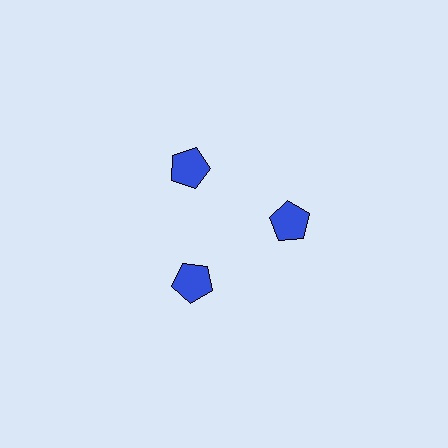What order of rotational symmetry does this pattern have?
This pattern has 3-fold rotational symmetry.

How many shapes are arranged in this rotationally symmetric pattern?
There are 3 shapes, arranged in 3 groups of 1.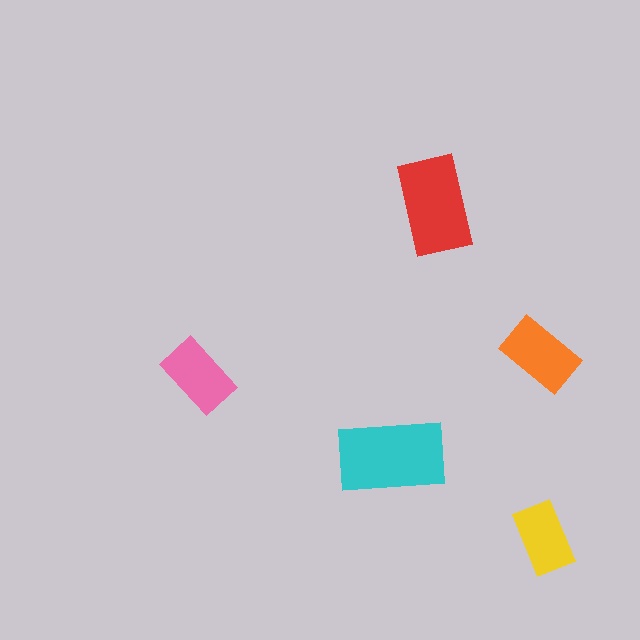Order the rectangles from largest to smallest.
the cyan one, the red one, the orange one, the pink one, the yellow one.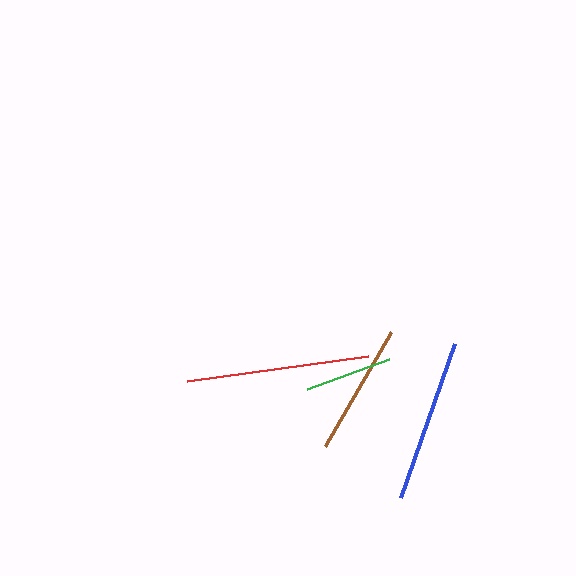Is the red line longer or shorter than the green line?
The red line is longer than the green line.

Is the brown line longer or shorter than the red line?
The red line is longer than the brown line.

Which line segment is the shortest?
The green line is the shortest at approximately 87 pixels.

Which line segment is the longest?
The red line is the longest at approximately 183 pixels.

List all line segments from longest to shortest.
From longest to shortest: red, blue, brown, green.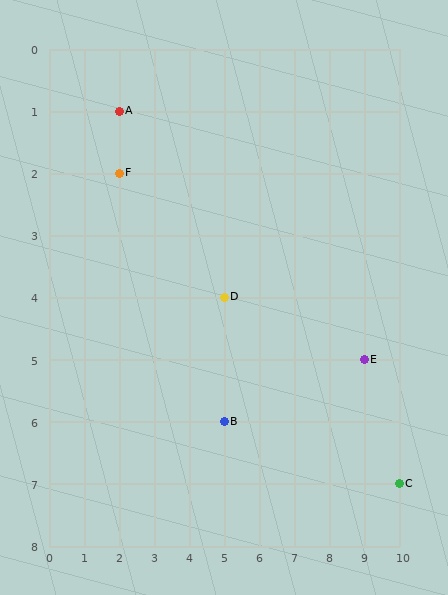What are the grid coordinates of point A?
Point A is at grid coordinates (2, 1).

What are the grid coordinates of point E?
Point E is at grid coordinates (9, 5).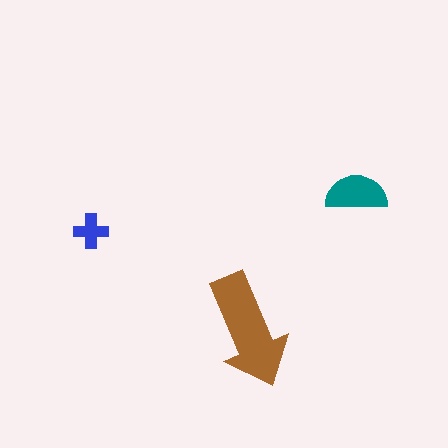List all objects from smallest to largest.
The blue cross, the teal semicircle, the brown arrow.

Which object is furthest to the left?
The blue cross is leftmost.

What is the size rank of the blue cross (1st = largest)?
3rd.